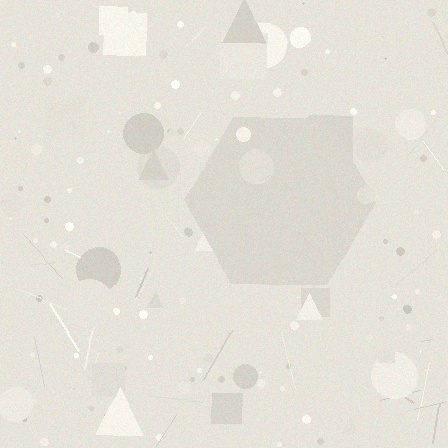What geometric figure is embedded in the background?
A hexagon is embedded in the background.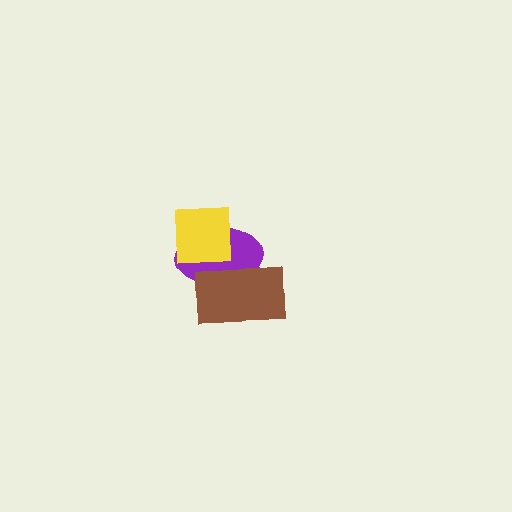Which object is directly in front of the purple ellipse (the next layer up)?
The brown rectangle is directly in front of the purple ellipse.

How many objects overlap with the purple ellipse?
2 objects overlap with the purple ellipse.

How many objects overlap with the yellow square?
1 object overlaps with the yellow square.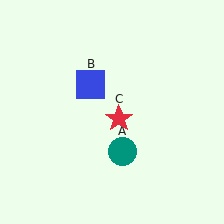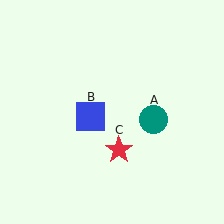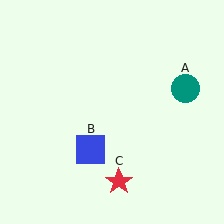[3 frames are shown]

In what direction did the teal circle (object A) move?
The teal circle (object A) moved up and to the right.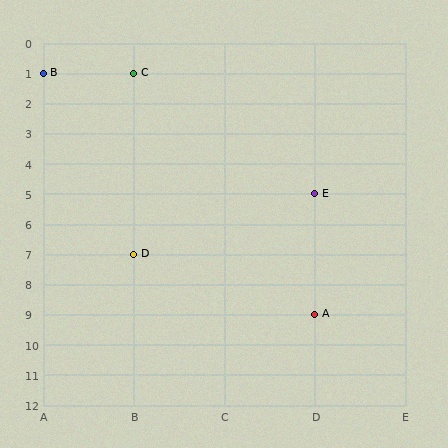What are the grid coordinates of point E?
Point E is at grid coordinates (D, 5).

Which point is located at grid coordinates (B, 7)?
Point D is at (B, 7).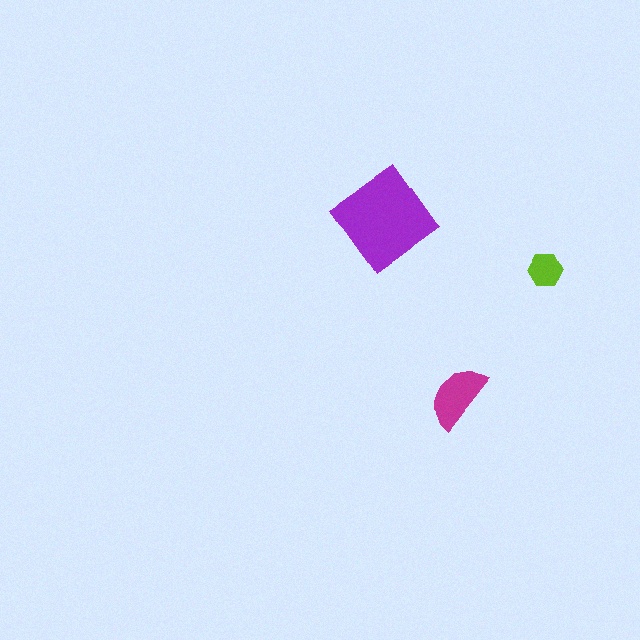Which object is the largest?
The purple diamond.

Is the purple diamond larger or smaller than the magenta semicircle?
Larger.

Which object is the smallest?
The lime hexagon.